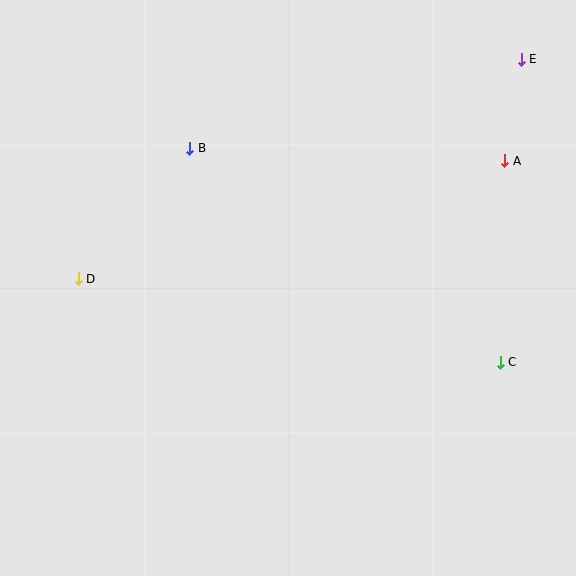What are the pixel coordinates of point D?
Point D is at (78, 279).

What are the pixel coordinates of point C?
Point C is at (500, 362).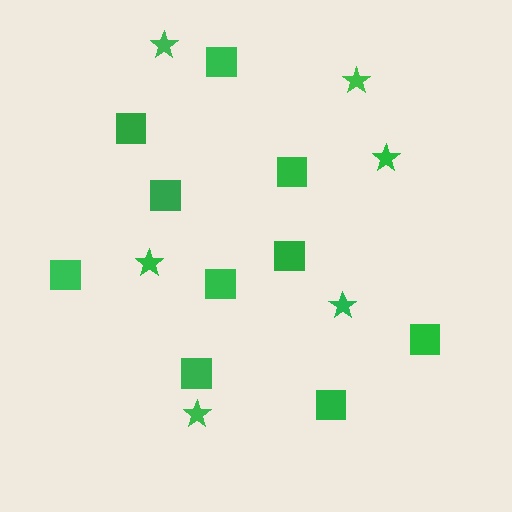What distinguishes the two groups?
There are 2 groups: one group of stars (6) and one group of squares (10).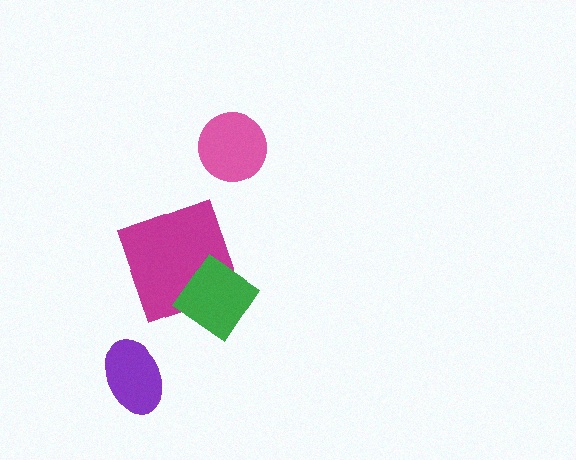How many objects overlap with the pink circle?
0 objects overlap with the pink circle.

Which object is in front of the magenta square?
The green diamond is in front of the magenta square.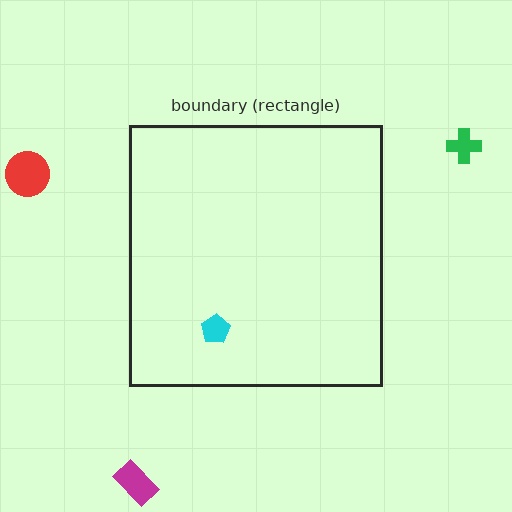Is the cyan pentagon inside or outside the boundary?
Inside.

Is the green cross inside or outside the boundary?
Outside.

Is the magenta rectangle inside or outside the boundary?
Outside.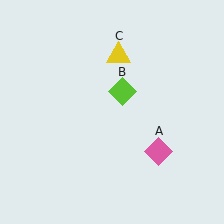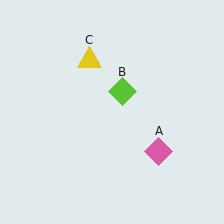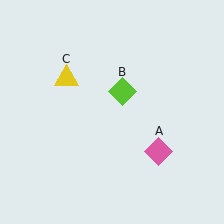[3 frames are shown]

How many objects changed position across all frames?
1 object changed position: yellow triangle (object C).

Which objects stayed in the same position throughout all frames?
Pink diamond (object A) and lime diamond (object B) remained stationary.